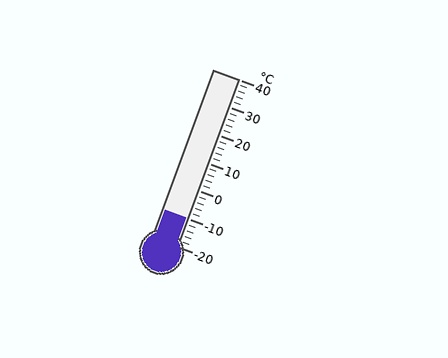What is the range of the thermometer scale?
The thermometer scale ranges from -20°C to 40°C.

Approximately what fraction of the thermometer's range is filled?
The thermometer is filled to approximately 15% of its range.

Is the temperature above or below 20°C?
The temperature is below 20°C.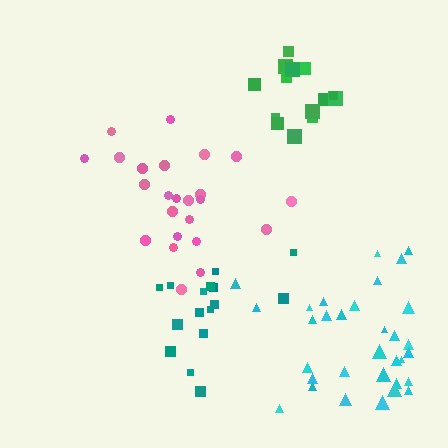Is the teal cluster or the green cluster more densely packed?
Green.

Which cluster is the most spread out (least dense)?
Cyan.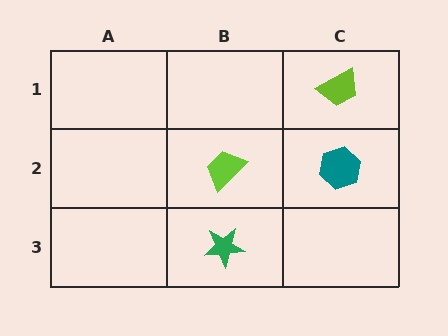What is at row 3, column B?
A green star.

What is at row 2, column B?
A lime trapezoid.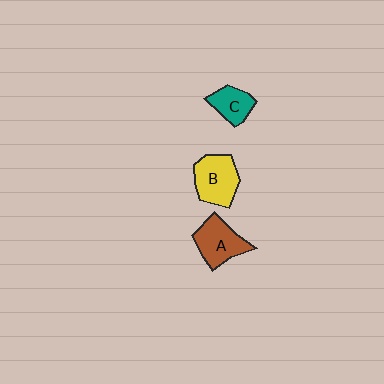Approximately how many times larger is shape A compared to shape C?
Approximately 1.5 times.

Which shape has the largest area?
Shape B (yellow).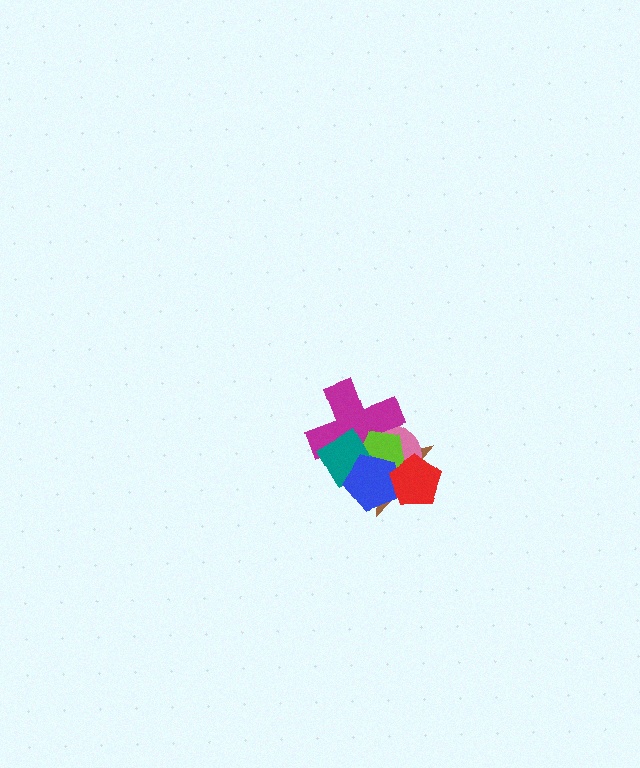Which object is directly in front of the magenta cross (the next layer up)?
The lime pentagon is directly in front of the magenta cross.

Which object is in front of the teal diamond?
The blue pentagon is in front of the teal diamond.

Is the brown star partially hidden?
Yes, it is partially covered by another shape.